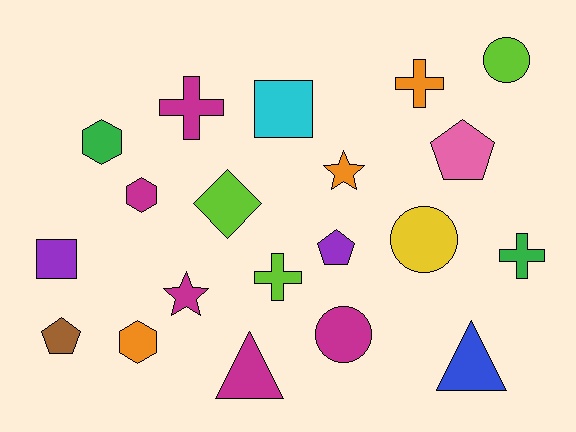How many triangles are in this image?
There are 2 triangles.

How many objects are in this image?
There are 20 objects.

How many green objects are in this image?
There are 2 green objects.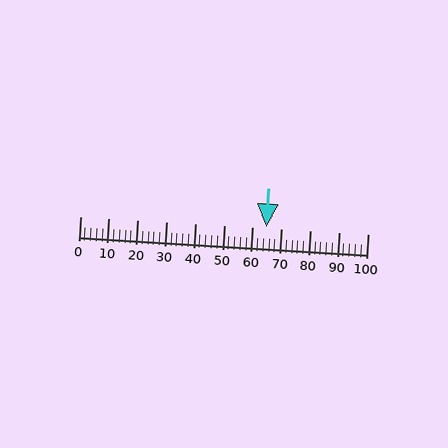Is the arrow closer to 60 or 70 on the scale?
The arrow is closer to 60.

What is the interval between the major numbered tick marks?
The major tick marks are spaced 10 units apart.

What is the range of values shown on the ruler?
The ruler shows values from 0 to 100.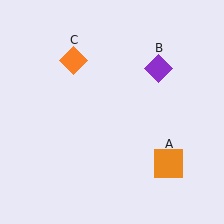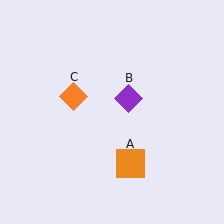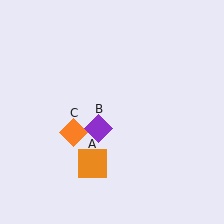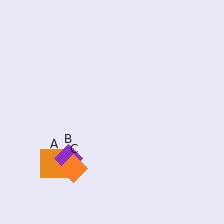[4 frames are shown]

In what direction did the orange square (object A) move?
The orange square (object A) moved left.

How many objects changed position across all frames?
3 objects changed position: orange square (object A), purple diamond (object B), orange diamond (object C).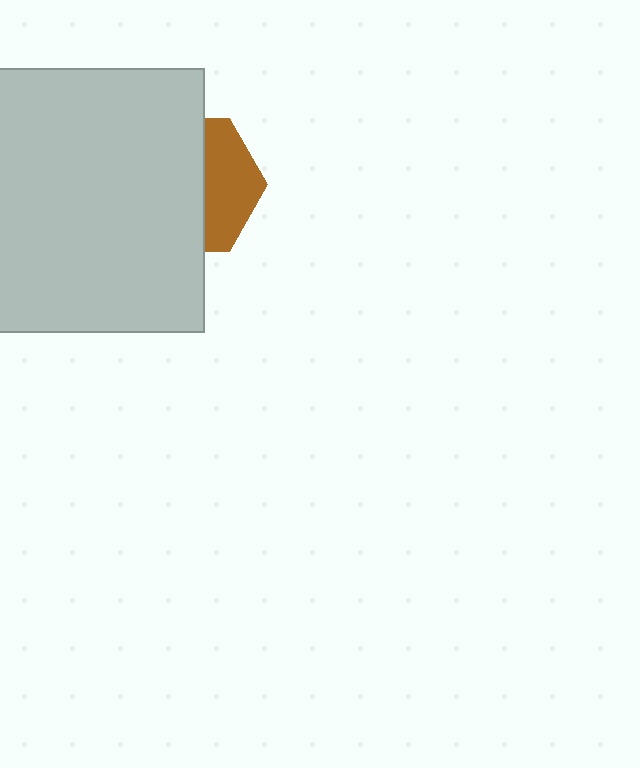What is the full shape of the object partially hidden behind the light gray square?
The partially hidden object is a brown hexagon.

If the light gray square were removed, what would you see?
You would see the complete brown hexagon.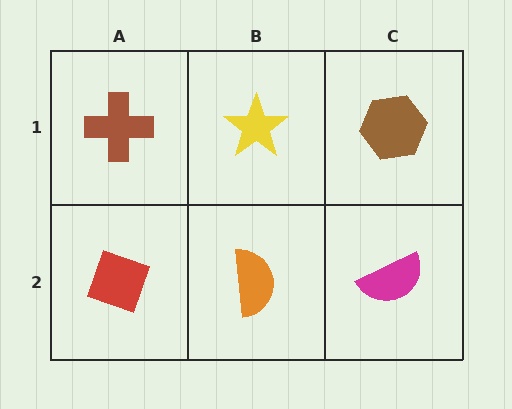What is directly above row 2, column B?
A yellow star.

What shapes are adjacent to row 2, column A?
A brown cross (row 1, column A), an orange semicircle (row 2, column B).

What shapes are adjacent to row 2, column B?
A yellow star (row 1, column B), a red diamond (row 2, column A), a magenta semicircle (row 2, column C).